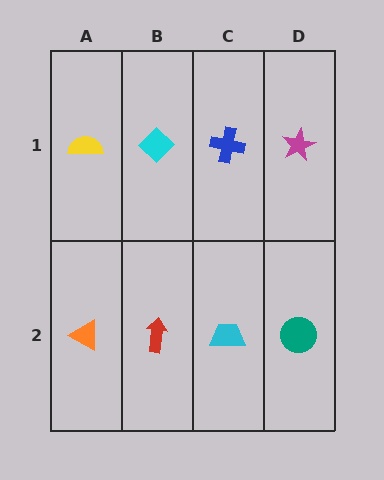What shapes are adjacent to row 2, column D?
A magenta star (row 1, column D), a cyan trapezoid (row 2, column C).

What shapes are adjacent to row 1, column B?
A red arrow (row 2, column B), a yellow semicircle (row 1, column A), a blue cross (row 1, column C).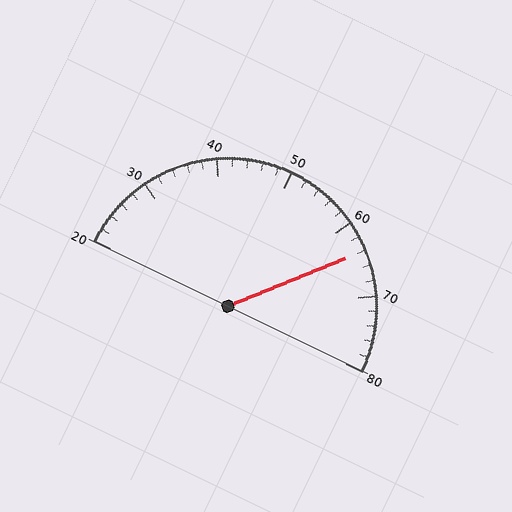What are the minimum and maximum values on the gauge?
The gauge ranges from 20 to 80.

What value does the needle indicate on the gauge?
The needle indicates approximately 64.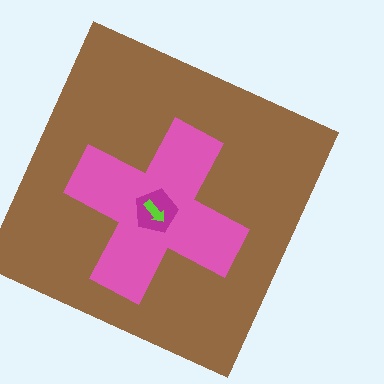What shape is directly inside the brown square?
The pink cross.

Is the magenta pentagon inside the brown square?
Yes.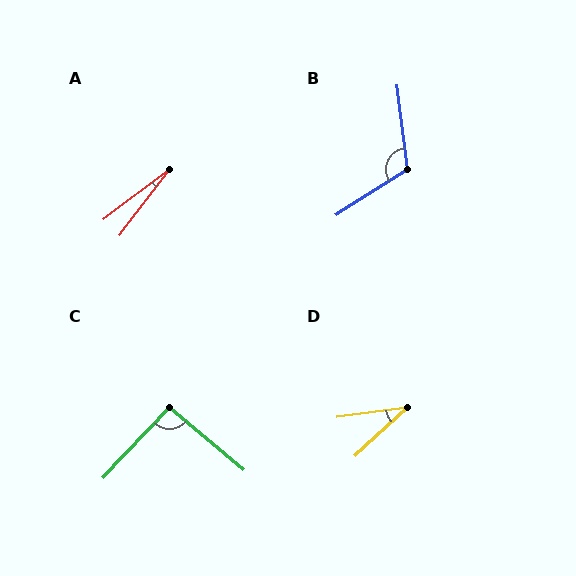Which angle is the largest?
B, at approximately 116 degrees.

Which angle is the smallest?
A, at approximately 16 degrees.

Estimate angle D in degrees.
Approximately 35 degrees.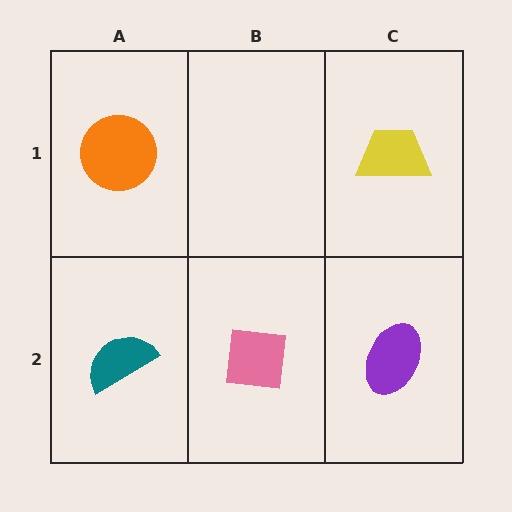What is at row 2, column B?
A pink square.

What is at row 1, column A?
An orange circle.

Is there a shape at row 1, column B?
No, that cell is empty.